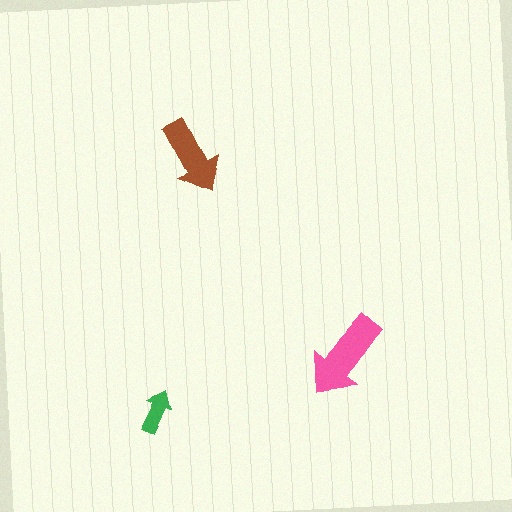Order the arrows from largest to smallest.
the pink one, the brown one, the green one.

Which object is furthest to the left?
The green arrow is leftmost.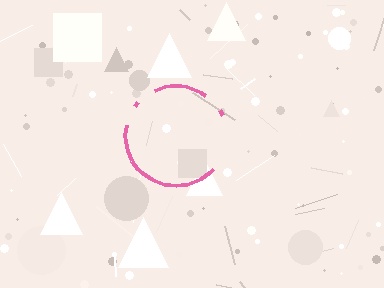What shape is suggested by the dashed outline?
The dashed outline suggests a circle.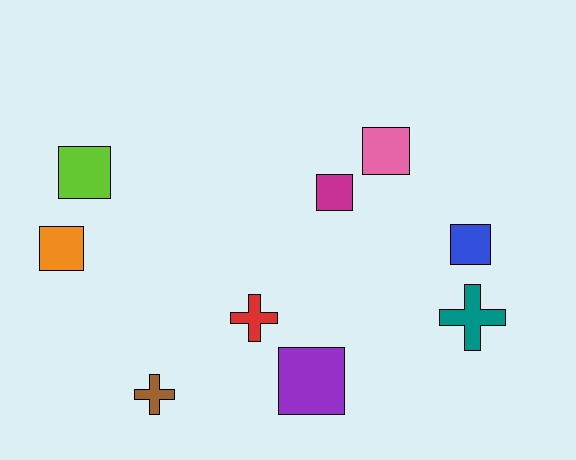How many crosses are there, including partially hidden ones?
There are 3 crosses.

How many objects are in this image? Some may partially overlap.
There are 9 objects.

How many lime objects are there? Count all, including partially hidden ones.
There is 1 lime object.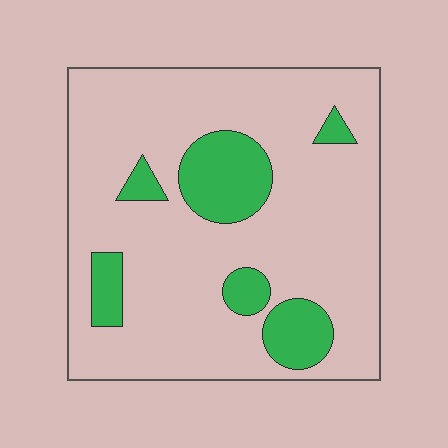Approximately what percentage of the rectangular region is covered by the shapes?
Approximately 20%.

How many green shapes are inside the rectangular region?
6.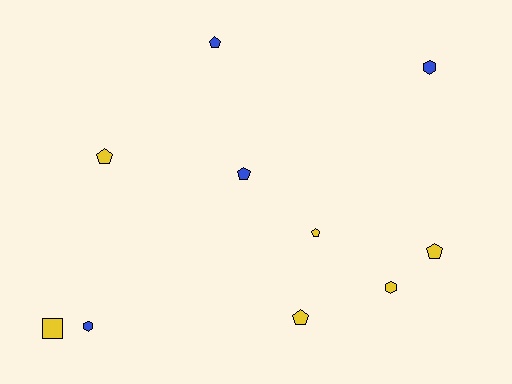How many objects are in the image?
There are 10 objects.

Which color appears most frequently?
Yellow, with 6 objects.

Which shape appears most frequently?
Pentagon, with 6 objects.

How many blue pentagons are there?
There are 2 blue pentagons.